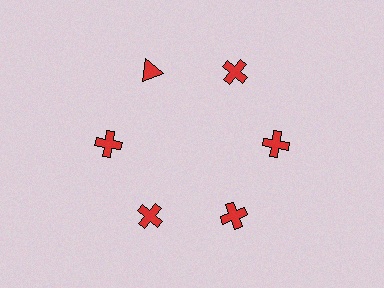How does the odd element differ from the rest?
It has a different shape: triangle instead of cross.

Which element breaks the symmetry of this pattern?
The red triangle at roughly the 11 o'clock position breaks the symmetry. All other shapes are red crosses.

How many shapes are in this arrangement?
There are 6 shapes arranged in a ring pattern.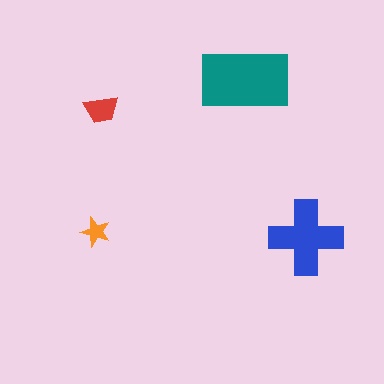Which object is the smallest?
The orange star.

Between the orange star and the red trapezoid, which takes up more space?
The red trapezoid.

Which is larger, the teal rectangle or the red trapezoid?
The teal rectangle.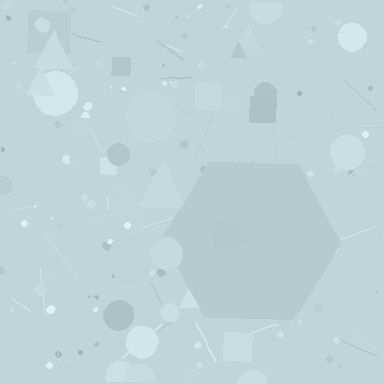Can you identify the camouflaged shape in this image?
The camouflaged shape is a hexagon.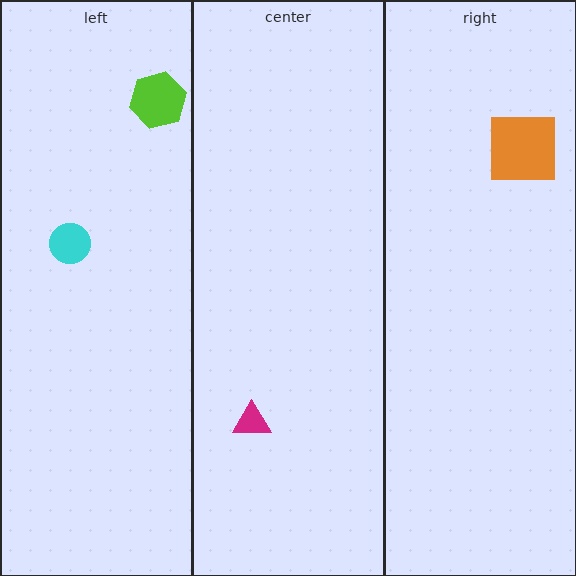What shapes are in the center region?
The magenta triangle.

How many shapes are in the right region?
1.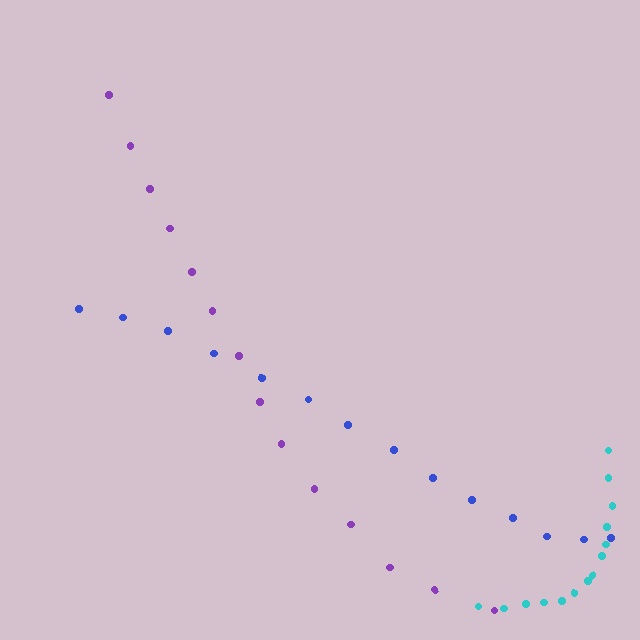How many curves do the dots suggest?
There are 3 distinct paths.